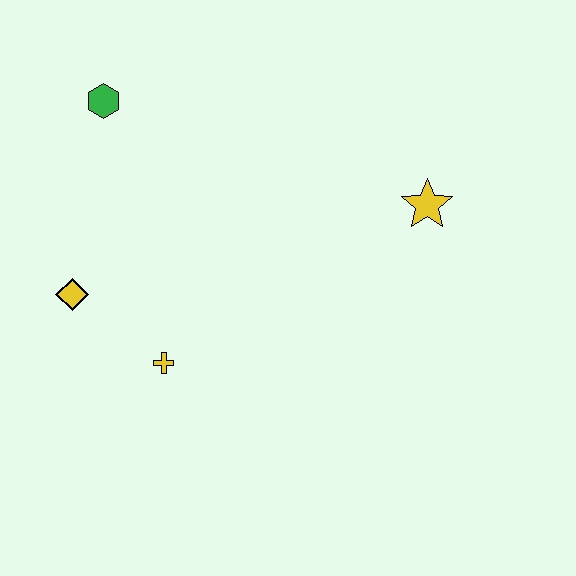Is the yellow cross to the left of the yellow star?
Yes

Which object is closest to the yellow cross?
The yellow diamond is closest to the yellow cross.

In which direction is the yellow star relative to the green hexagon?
The yellow star is to the right of the green hexagon.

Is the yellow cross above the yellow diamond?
No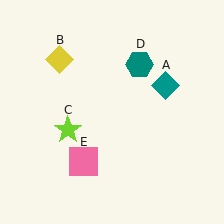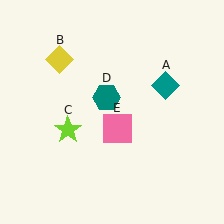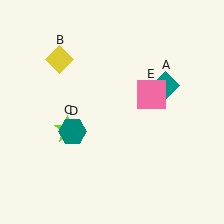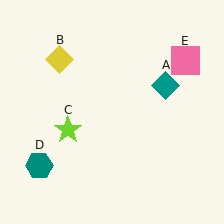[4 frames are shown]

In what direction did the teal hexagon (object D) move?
The teal hexagon (object D) moved down and to the left.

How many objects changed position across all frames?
2 objects changed position: teal hexagon (object D), pink square (object E).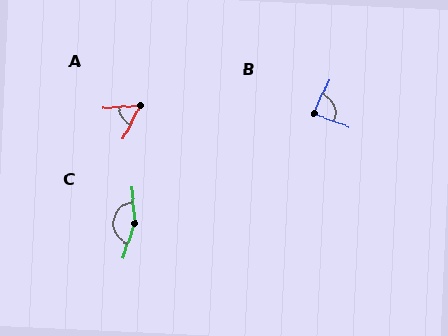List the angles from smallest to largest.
A (59°), B (86°), C (157°).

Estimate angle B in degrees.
Approximately 86 degrees.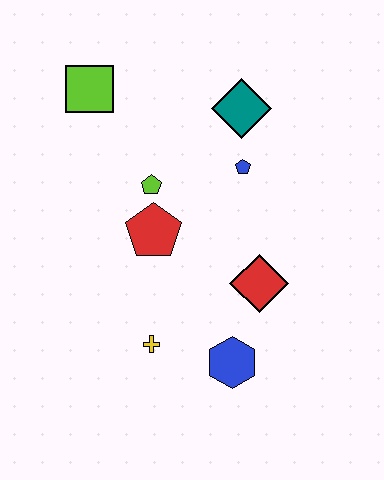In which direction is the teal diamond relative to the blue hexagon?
The teal diamond is above the blue hexagon.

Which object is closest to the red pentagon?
The lime pentagon is closest to the red pentagon.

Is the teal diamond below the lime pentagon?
No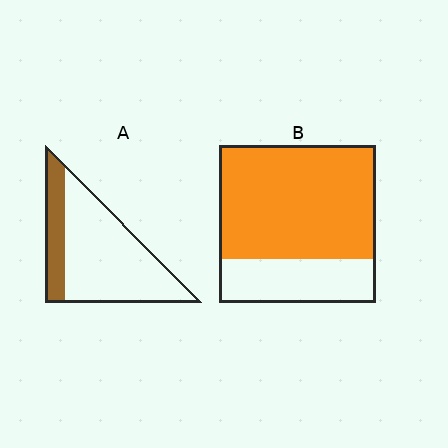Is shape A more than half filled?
No.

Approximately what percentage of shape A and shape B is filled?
A is approximately 25% and B is approximately 70%.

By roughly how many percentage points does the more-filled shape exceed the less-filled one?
By roughly 50 percentage points (B over A).